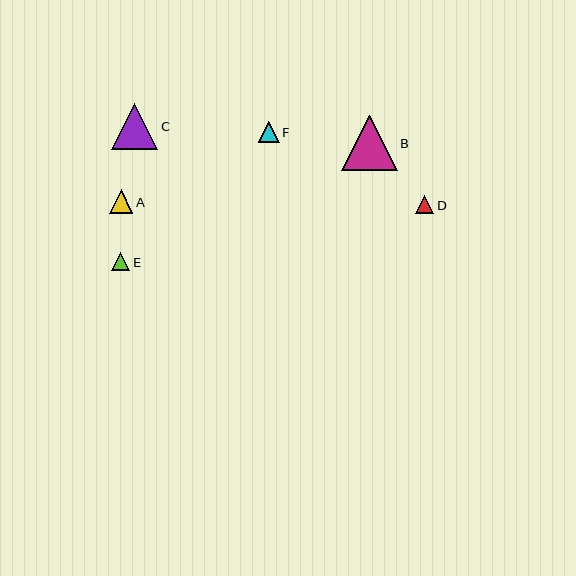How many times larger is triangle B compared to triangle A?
Triangle B is approximately 2.3 times the size of triangle A.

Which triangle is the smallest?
Triangle E is the smallest with a size of approximately 18 pixels.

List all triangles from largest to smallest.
From largest to smallest: B, C, A, F, D, E.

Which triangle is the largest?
Triangle B is the largest with a size of approximately 55 pixels.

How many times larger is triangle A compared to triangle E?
Triangle A is approximately 1.3 times the size of triangle E.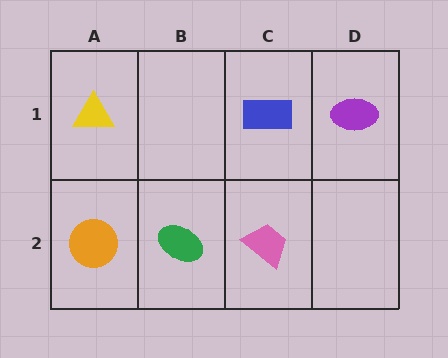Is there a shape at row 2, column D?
No, that cell is empty.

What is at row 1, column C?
A blue rectangle.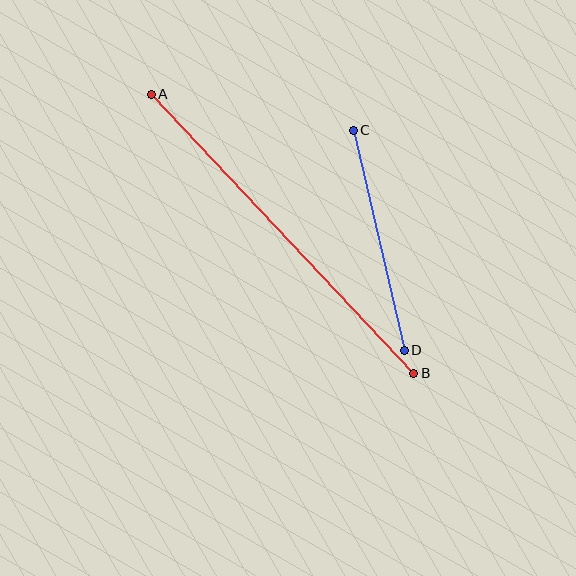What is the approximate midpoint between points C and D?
The midpoint is at approximately (379, 240) pixels.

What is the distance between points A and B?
The distance is approximately 383 pixels.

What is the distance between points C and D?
The distance is approximately 226 pixels.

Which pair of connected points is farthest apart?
Points A and B are farthest apart.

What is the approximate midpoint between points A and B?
The midpoint is at approximately (283, 234) pixels.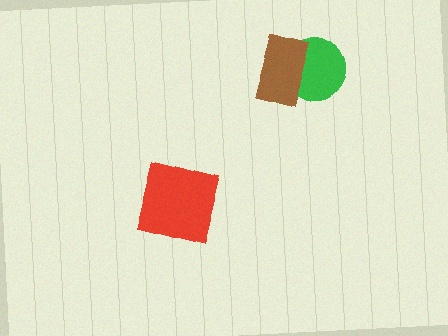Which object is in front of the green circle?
The brown rectangle is in front of the green circle.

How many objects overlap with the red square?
0 objects overlap with the red square.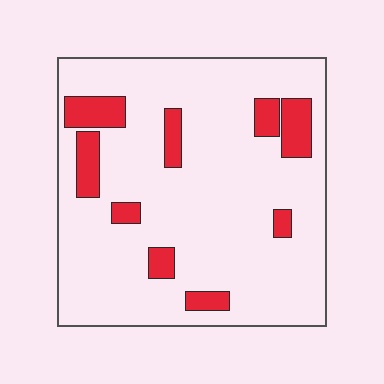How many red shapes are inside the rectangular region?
9.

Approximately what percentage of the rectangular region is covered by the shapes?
Approximately 15%.